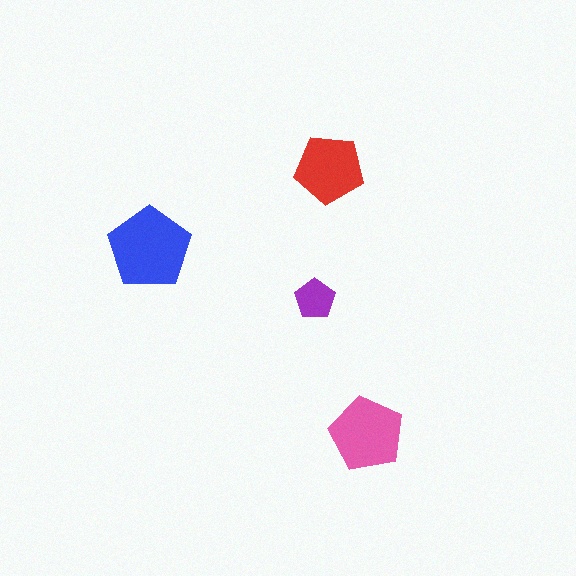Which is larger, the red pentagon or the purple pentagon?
The red one.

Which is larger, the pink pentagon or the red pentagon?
The pink one.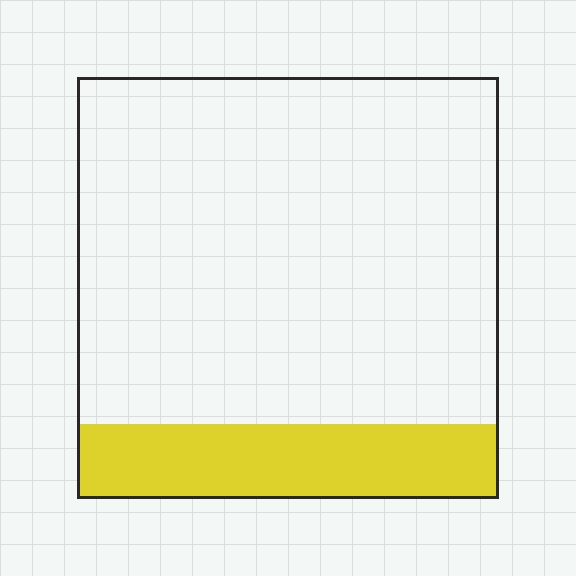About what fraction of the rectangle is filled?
About one sixth (1/6).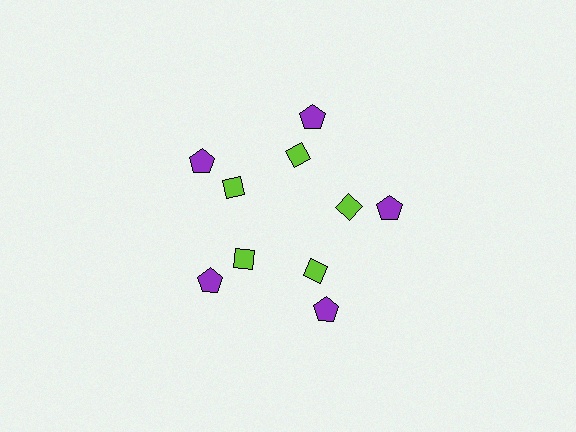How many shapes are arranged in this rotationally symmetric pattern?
There are 10 shapes, arranged in 5 groups of 2.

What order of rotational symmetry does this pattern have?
This pattern has 5-fold rotational symmetry.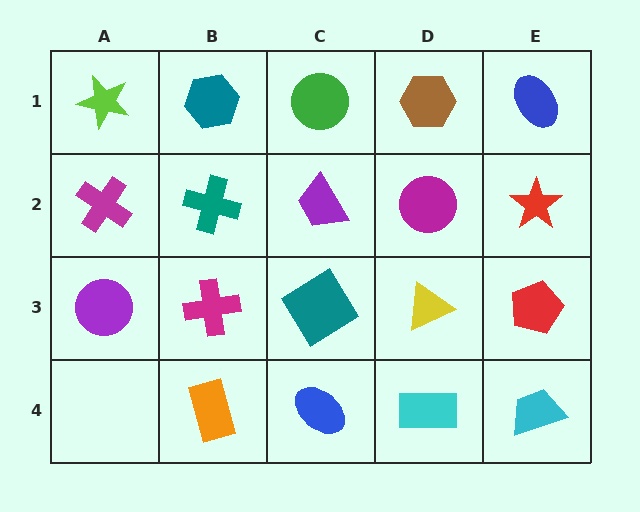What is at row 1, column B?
A teal hexagon.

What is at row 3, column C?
A teal diamond.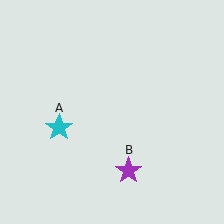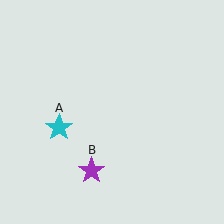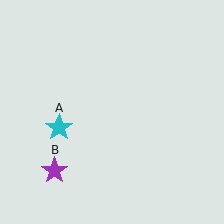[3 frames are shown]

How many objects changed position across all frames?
1 object changed position: purple star (object B).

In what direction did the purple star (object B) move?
The purple star (object B) moved left.